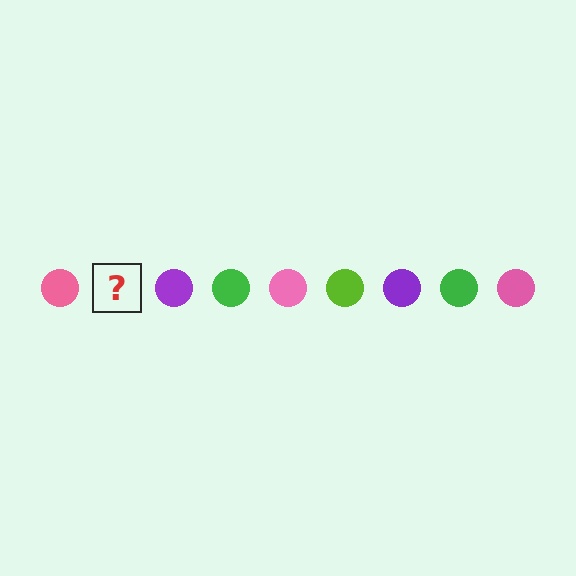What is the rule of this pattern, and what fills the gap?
The rule is that the pattern cycles through pink, lime, purple, green circles. The gap should be filled with a lime circle.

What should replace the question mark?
The question mark should be replaced with a lime circle.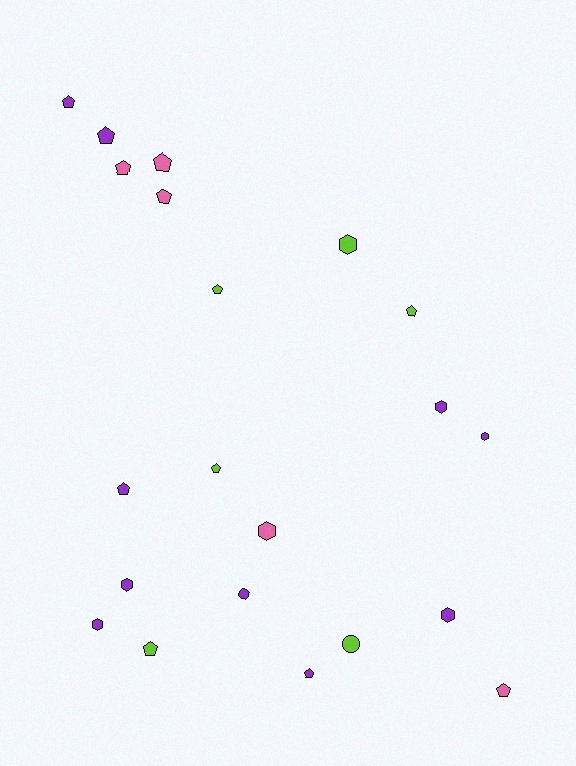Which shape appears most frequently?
Pentagon, with 12 objects.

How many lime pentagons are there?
There are 4 lime pentagons.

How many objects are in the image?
There are 21 objects.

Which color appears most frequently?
Purple, with 10 objects.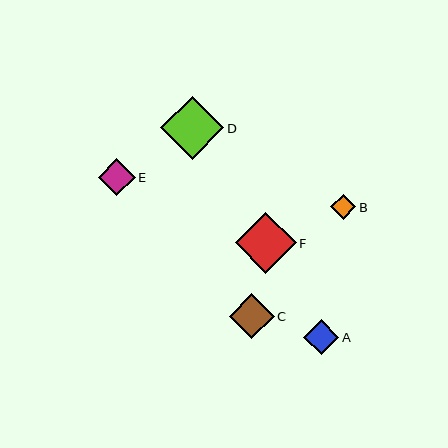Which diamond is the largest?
Diamond D is the largest with a size of approximately 63 pixels.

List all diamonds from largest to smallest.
From largest to smallest: D, F, C, E, A, B.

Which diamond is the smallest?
Diamond B is the smallest with a size of approximately 25 pixels.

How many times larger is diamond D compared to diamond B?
Diamond D is approximately 2.5 times the size of diamond B.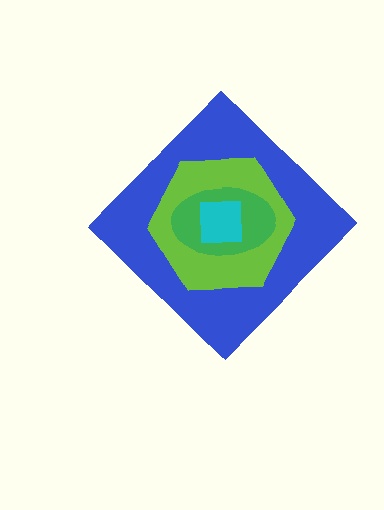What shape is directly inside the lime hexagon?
The green ellipse.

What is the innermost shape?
The cyan square.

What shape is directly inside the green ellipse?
The cyan square.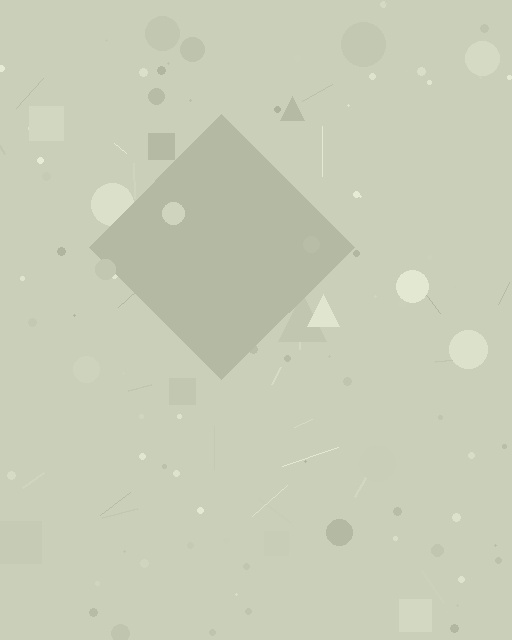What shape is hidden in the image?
A diamond is hidden in the image.